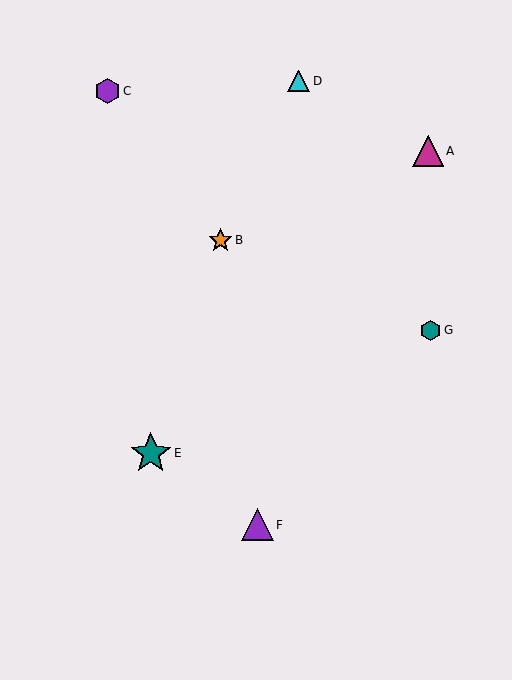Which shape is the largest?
The teal star (labeled E) is the largest.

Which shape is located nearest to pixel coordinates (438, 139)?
The magenta triangle (labeled A) at (428, 151) is nearest to that location.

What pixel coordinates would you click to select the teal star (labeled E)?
Click at (151, 453) to select the teal star E.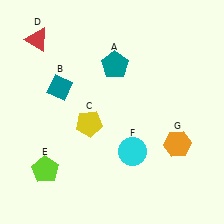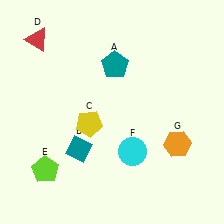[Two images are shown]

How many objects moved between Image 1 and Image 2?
1 object moved between the two images.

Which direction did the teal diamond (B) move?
The teal diamond (B) moved down.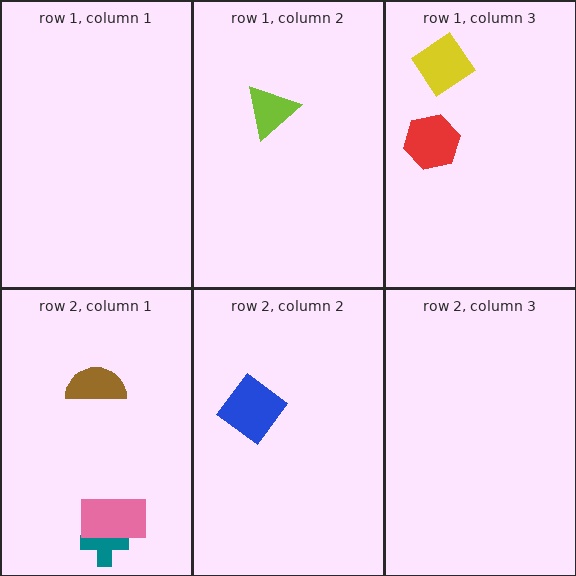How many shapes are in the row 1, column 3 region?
2.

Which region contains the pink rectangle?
The row 2, column 1 region.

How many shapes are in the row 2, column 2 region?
1.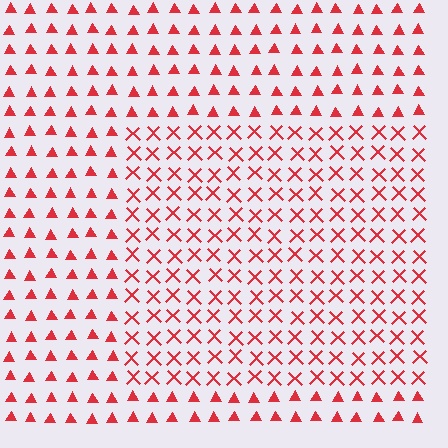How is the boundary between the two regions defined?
The boundary is defined by a change in element shape: X marks inside vs. triangles outside. All elements share the same color and spacing.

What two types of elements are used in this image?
The image uses X marks inside the rectangle region and triangles outside it.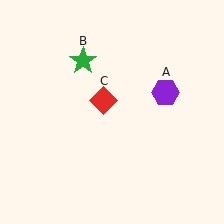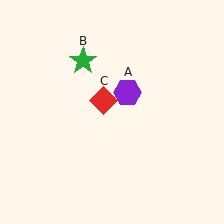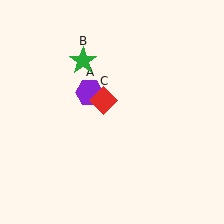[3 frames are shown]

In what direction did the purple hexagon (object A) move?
The purple hexagon (object A) moved left.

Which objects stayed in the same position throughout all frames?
Green star (object B) and red diamond (object C) remained stationary.